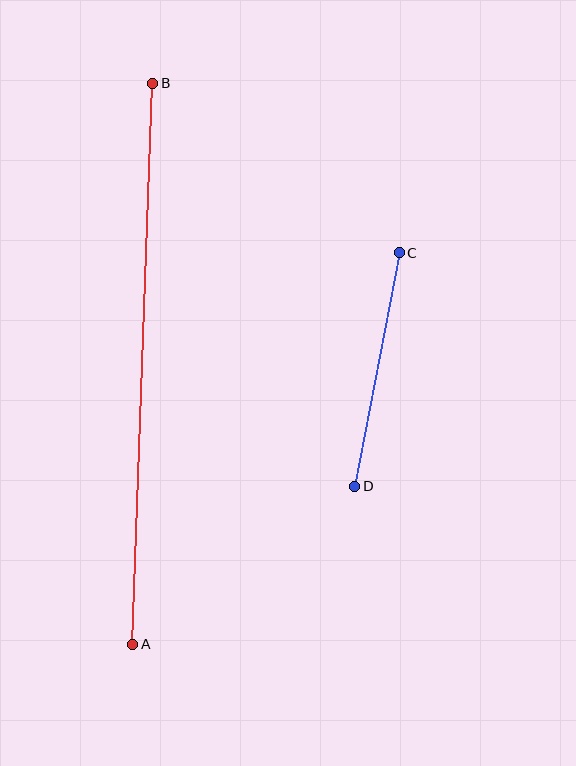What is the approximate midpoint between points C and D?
The midpoint is at approximately (377, 370) pixels.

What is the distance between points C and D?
The distance is approximately 238 pixels.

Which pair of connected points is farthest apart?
Points A and B are farthest apart.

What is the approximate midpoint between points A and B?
The midpoint is at approximately (143, 364) pixels.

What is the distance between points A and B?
The distance is approximately 561 pixels.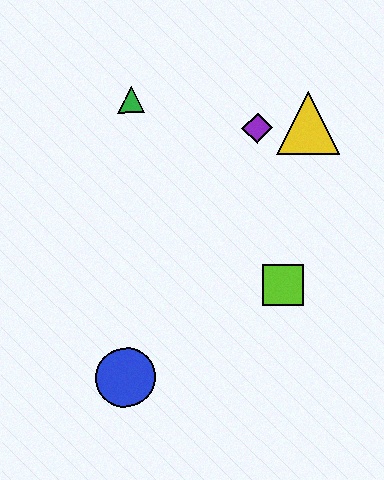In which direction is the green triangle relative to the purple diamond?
The green triangle is to the left of the purple diamond.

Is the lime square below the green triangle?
Yes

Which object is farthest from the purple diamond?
The blue circle is farthest from the purple diamond.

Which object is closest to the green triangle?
The purple diamond is closest to the green triangle.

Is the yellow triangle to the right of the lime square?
Yes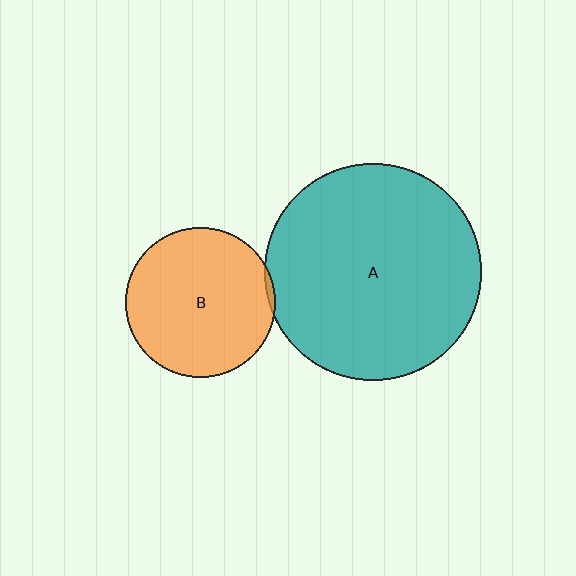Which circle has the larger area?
Circle A (teal).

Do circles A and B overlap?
Yes.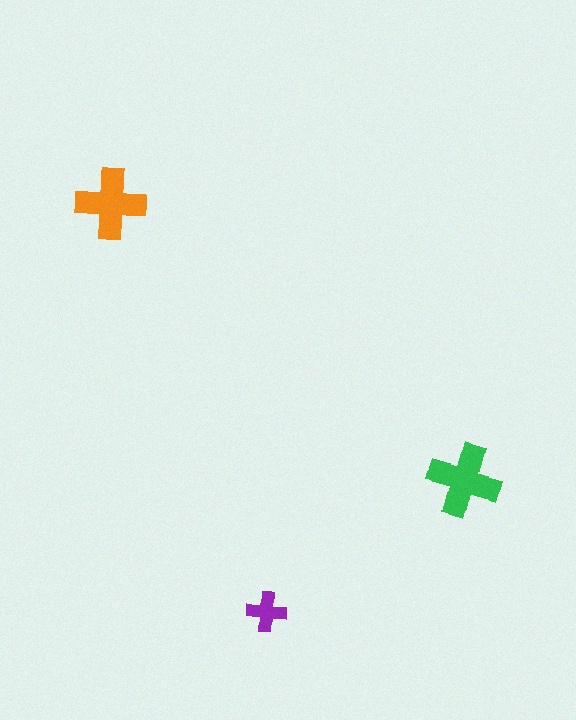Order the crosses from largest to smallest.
the green one, the orange one, the purple one.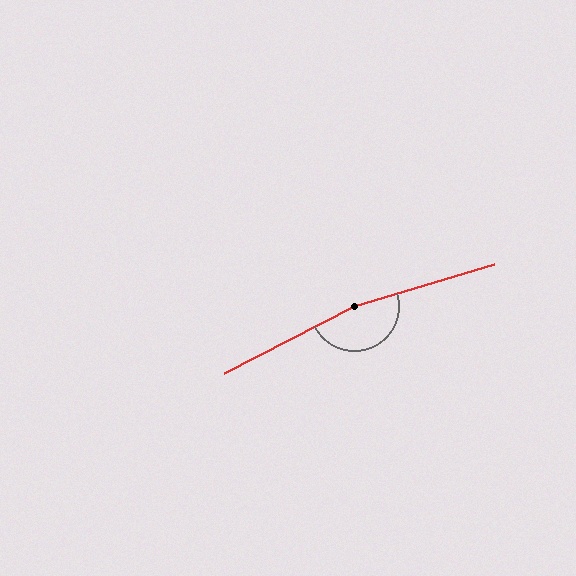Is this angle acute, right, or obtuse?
It is obtuse.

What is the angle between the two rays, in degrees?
Approximately 169 degrees.